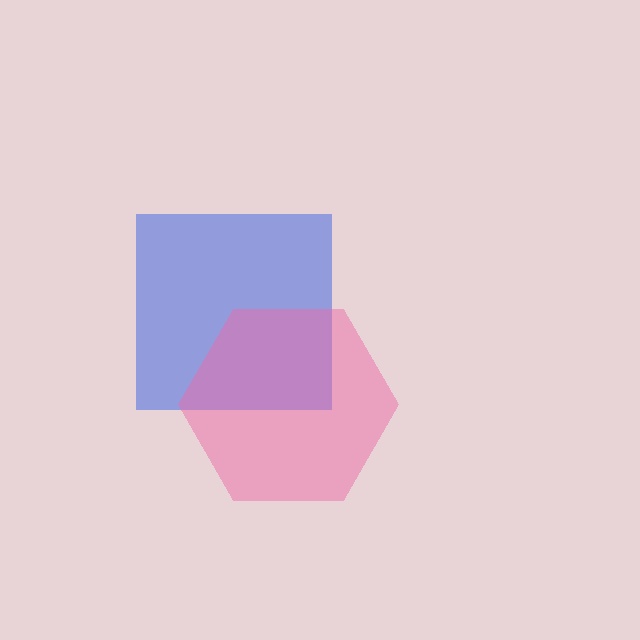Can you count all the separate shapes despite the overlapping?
Yes, there are 2 separate shapes.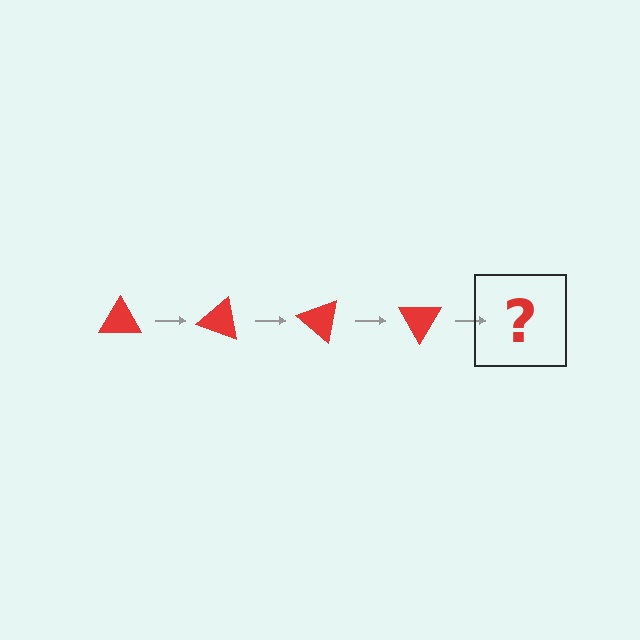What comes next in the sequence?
The next element should be a red triangle rotated 80 degrees.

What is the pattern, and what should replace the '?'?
The pattern is that the triangle rotates 20 degrees each step. The '?' should be a red triangle rotated 80 degrees.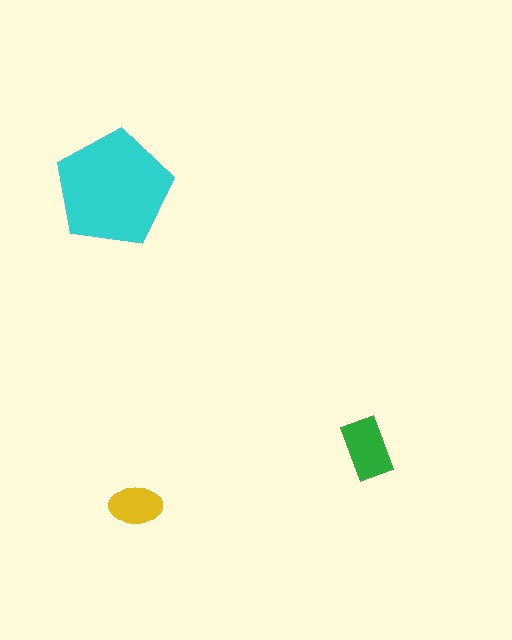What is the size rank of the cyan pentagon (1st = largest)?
1st.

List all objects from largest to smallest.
The cyan pentagon, the green rectangle, the yellow ellipse.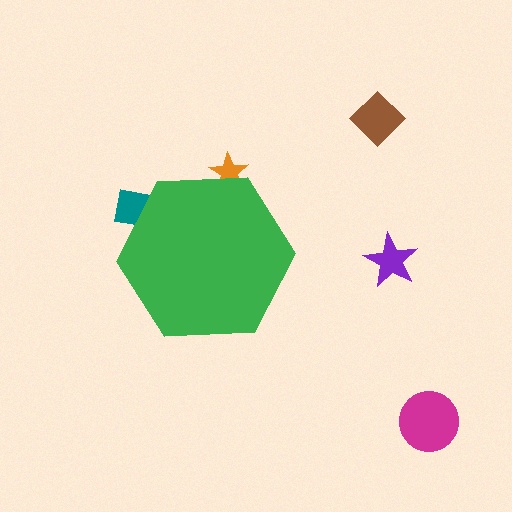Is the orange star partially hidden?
Yes, the orange star is partially hidden behind the green hexagon.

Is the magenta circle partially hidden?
No, the magenta circle is fully visible.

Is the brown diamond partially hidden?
No, the brown diamond is fully visible.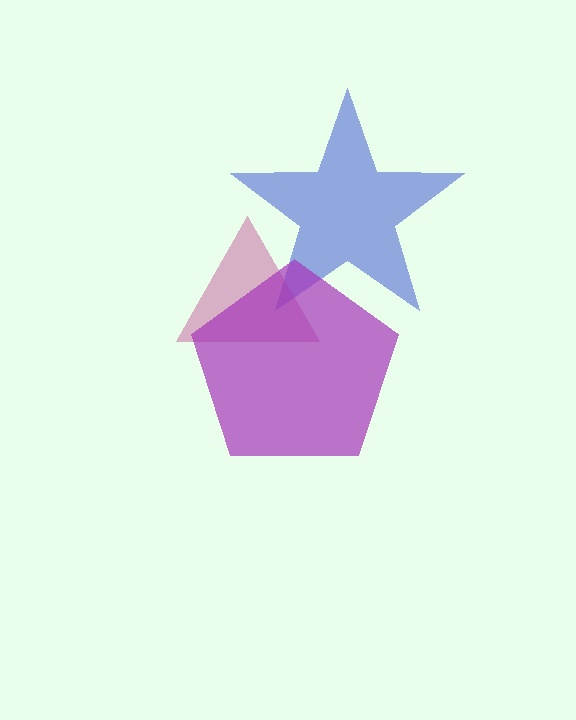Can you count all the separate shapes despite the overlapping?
Yes, there are 3 separate shapes.